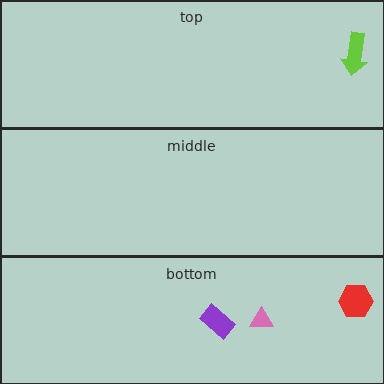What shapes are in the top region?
The lime arrow.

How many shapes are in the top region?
1.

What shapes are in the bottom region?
The red hexagon, the purple rectangle, the pink triangle.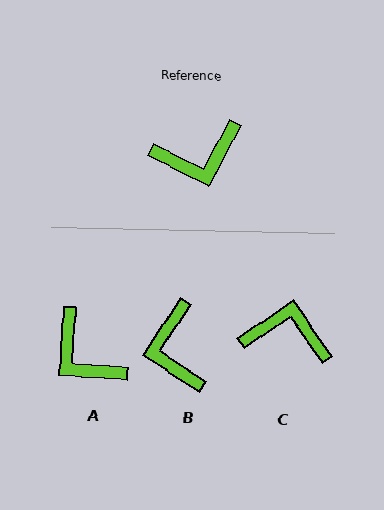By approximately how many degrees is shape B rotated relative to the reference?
Approximately 96 degrees clockwise.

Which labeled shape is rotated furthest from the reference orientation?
C, about 152 degrees away.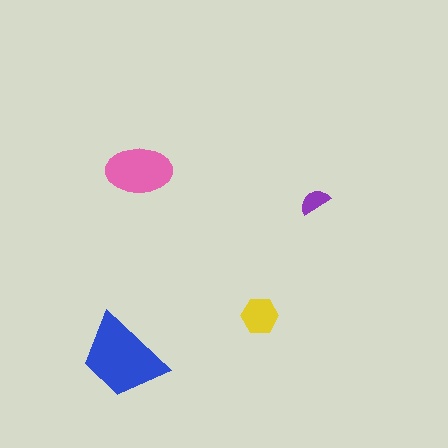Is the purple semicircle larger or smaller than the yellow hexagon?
Smaller.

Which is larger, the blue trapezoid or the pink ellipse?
The blue trapezoid.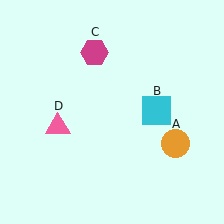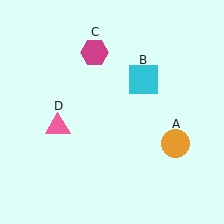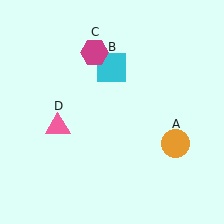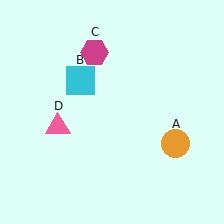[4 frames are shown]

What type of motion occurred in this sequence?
The cyan square (object B) rotated counterclockwise around the center of the scene.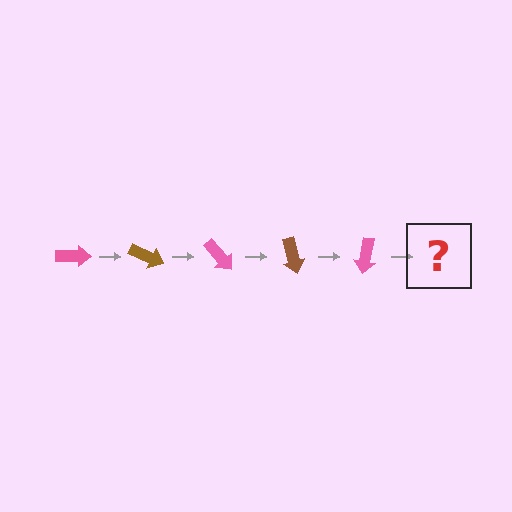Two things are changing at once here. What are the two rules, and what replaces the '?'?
The two rules are that it rotates 25 degrees each step and the color cycles through pink and brown. The '?' should be a brown arrow, rotated 125 degrees from the start.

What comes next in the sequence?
The next element should be a brown arrow, rotated 125 degrees from the start.